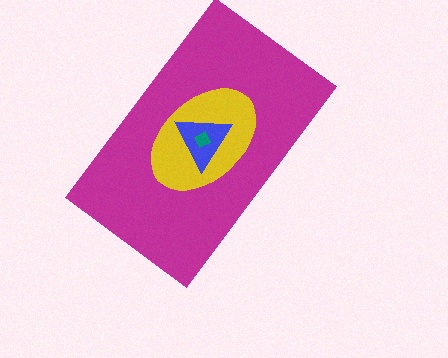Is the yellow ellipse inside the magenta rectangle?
Yes.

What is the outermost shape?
The magenta rectangle.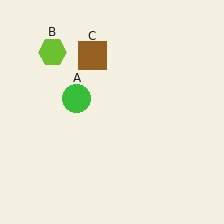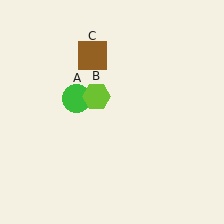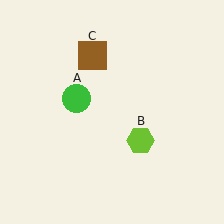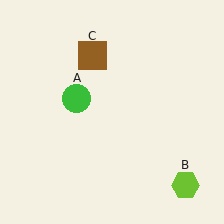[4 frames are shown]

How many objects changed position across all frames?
1 object changed position: lime hexagon (object B).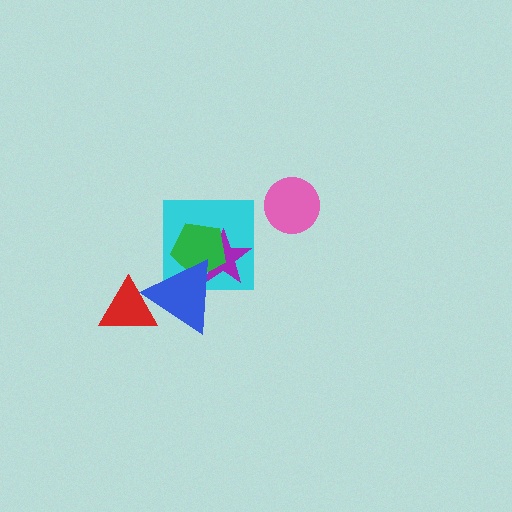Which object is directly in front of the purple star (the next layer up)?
The green pentagon is directly in front of the purple star.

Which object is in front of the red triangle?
The blue triangle is in front of the red triangle.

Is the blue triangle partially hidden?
No, no other shape covers it.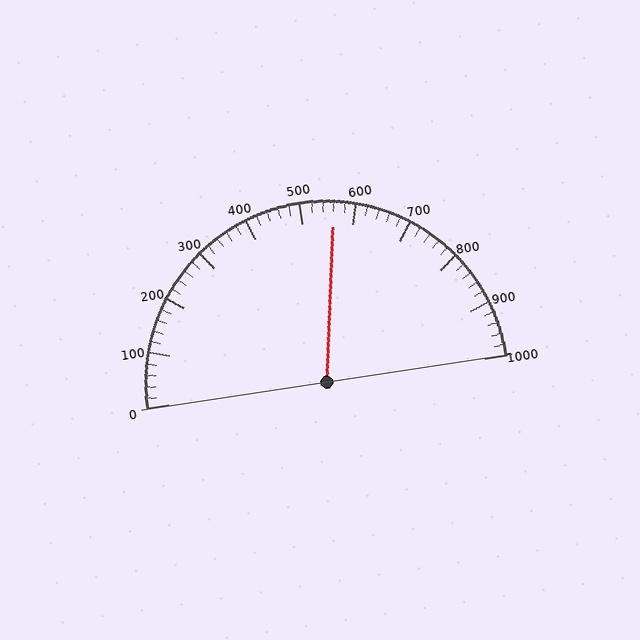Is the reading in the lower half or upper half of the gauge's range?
The reading is in the upper half of the range (0 to 1000).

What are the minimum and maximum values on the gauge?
The gauge ranges from 0 to 1000.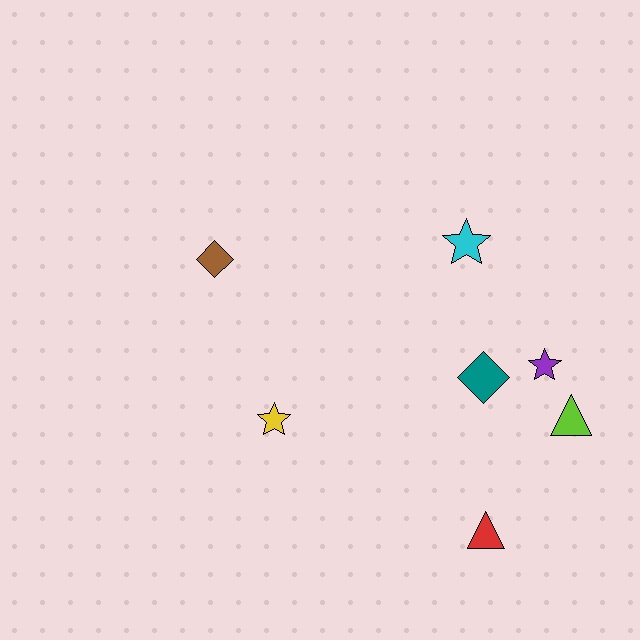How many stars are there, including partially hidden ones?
There are 3 stars.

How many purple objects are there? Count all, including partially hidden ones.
There is 1 purple object.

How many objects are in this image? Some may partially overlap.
There are 7 objects.